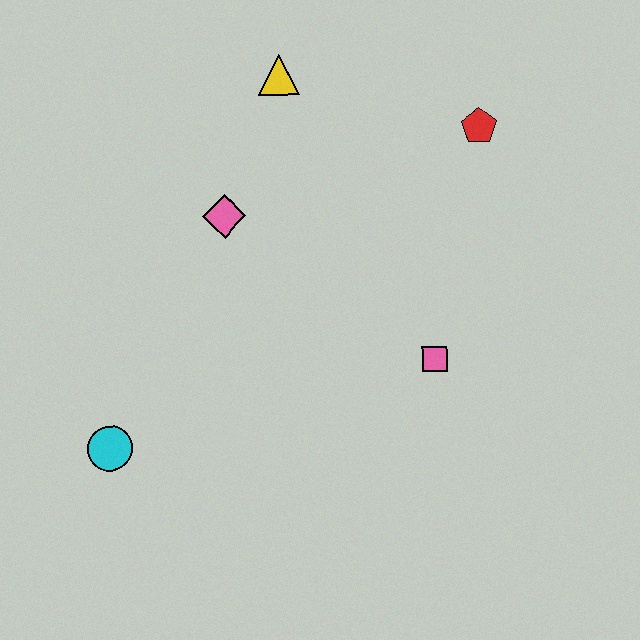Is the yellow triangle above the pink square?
Yes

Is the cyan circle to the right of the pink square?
No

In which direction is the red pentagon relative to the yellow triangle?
The red pentagon is to the right of the yellow triangle.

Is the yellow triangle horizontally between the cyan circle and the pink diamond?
No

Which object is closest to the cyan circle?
The pink diamond is closest to the cyan circle.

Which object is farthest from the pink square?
The cyan circle is farthest from the pink square.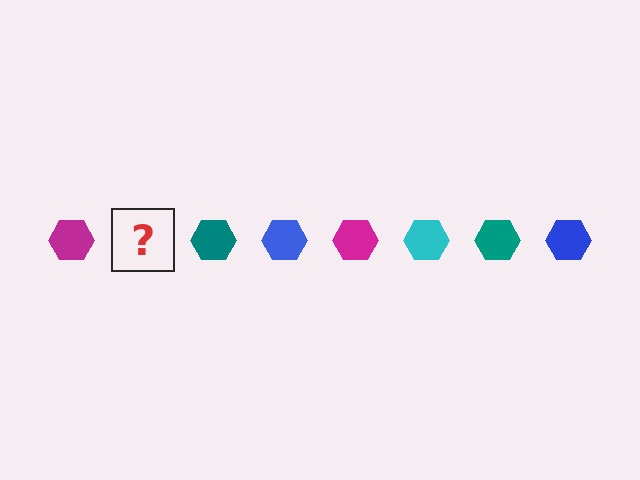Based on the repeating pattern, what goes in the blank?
The blank should be a cyan hexagon.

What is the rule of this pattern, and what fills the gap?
The rule is that the pattern cycles through magenta, cyan, teal, blue hexagons. The gap should be filled with a cyan hexagon.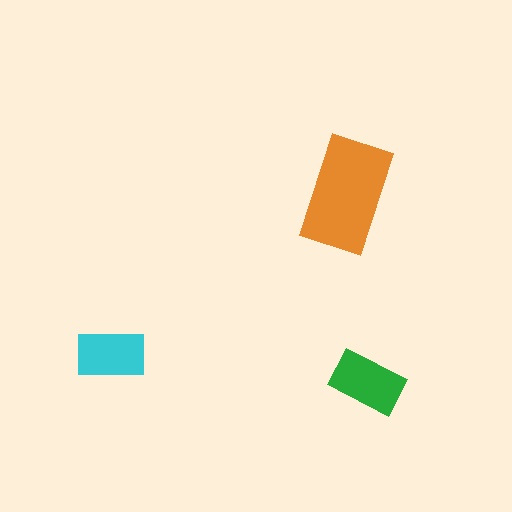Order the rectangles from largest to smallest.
the orange one, the green one, the cyan one.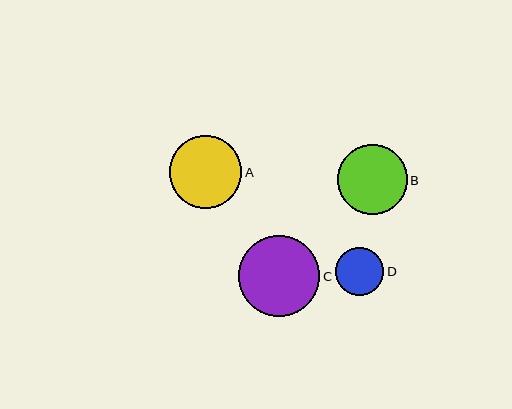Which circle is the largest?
Circle C is the largest with a size of approximately 81 pixels.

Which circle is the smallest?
Circle D is the smallest with a size of approximately 48 pixels.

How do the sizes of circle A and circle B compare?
Circle A and circle B are approximately the same size.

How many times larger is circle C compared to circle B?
Circle C is approximately 1.2 times the size of circle B.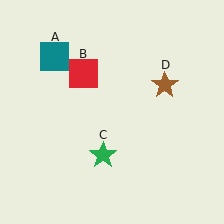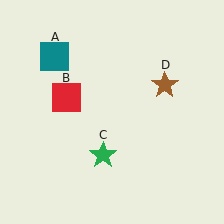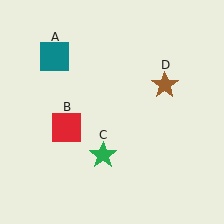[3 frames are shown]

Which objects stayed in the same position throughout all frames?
Teal square (object A) and green star (object C) and brown star (object D) remained stationary.